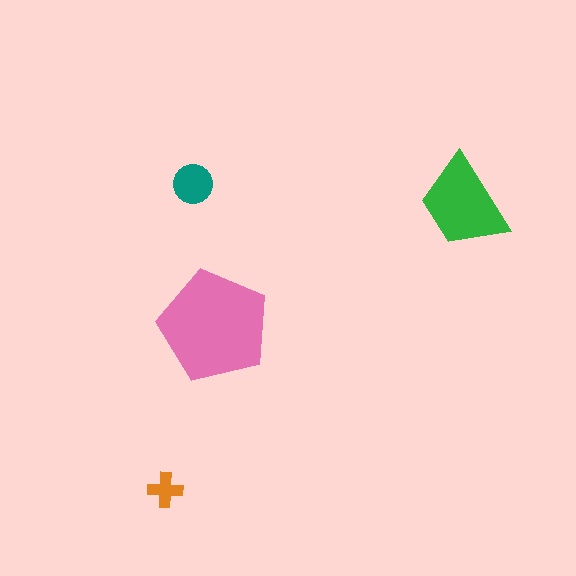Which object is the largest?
The pink pentagon.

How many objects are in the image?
There are 4 objects in the image.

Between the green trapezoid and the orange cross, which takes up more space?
The green trapezoid.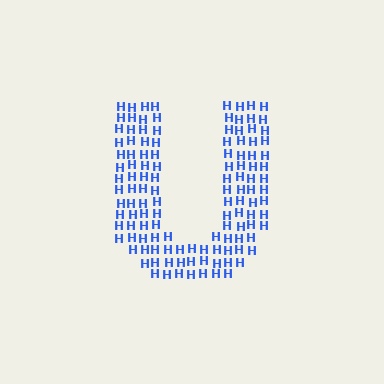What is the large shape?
The large shape is the letter U.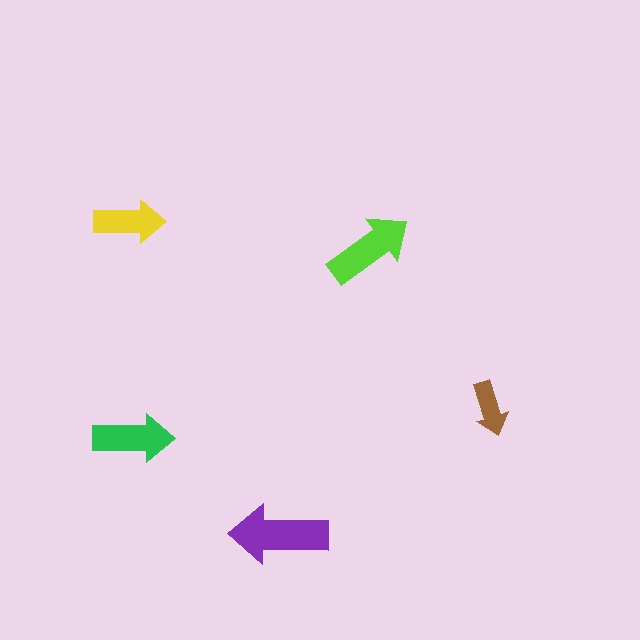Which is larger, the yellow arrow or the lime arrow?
The lime one.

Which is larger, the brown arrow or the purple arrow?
The purple one.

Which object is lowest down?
The purple arrow is bottommost.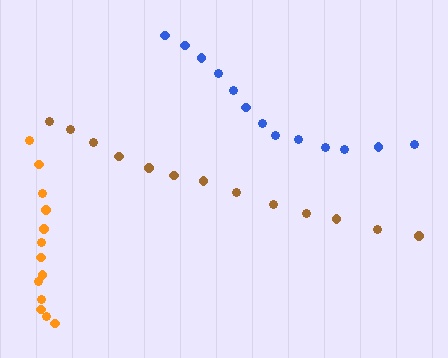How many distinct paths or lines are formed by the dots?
There are 3 distinct paths.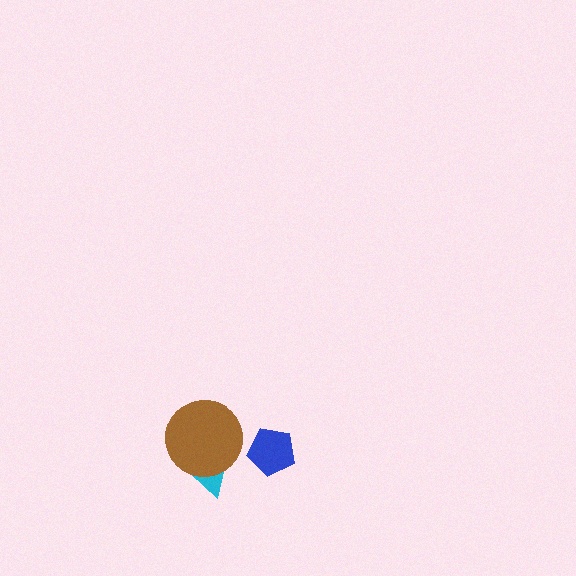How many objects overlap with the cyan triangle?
1 object overlaps with the cyan triangle.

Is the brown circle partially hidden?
No, no other shape covers it.